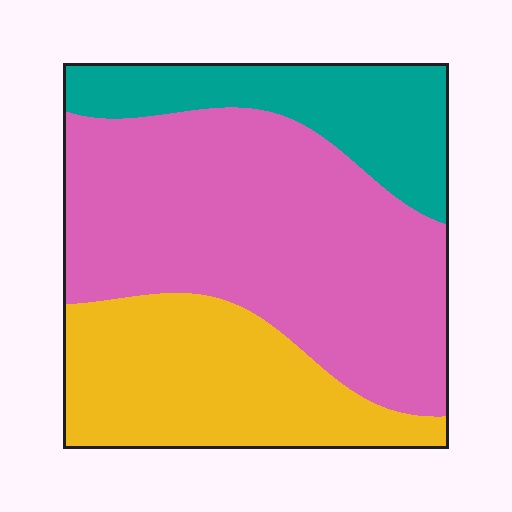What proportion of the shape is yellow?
Yellow covers about 30% of the shape.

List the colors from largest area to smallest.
From largest to smallest: pink, yellow, teal.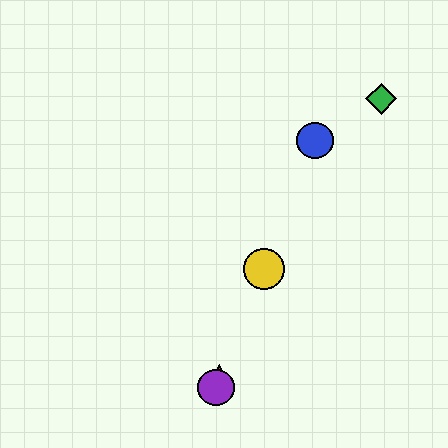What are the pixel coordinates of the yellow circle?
The yellow circle is at (264, 269).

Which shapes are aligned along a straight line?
The red triangle, the blue circle, the yellow circle, the purple circle are aligned along a straight line.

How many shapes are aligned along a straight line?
4 shapes (the red triangle, the blue circle, the yellow circle, the purple circle) are aligned along a straight line.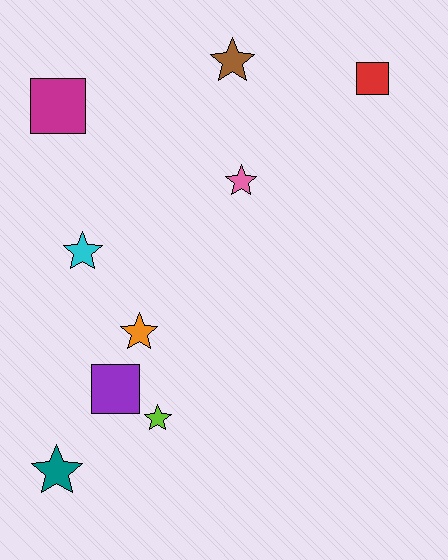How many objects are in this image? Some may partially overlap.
There are 9 objects.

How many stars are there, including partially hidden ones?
There are 6 stars.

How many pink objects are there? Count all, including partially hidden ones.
There is 1 pink object.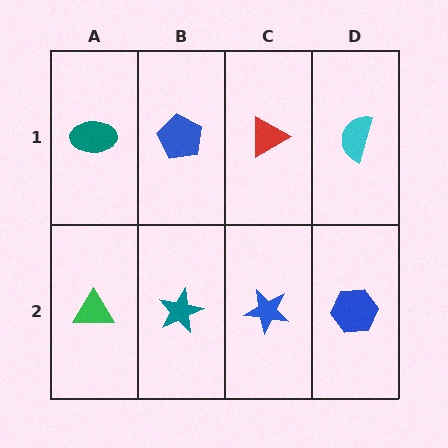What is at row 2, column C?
A blue star.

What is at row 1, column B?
A blue pentagon.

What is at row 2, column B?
A teal star.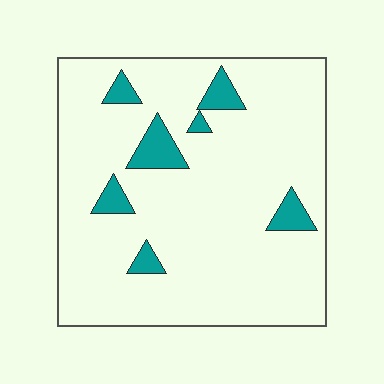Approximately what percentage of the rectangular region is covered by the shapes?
Approximately 10%.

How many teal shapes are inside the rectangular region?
7.